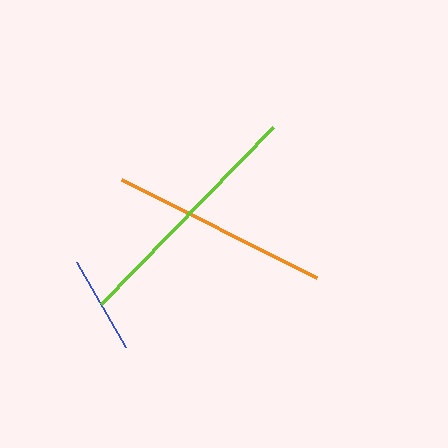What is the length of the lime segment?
The lime segment is approximately 247 pixels long.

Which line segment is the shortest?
The blue line is the shortest at approximately 98 pixels.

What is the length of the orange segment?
The orange segment is approximately 219 pixels long.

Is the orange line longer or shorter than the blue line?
The orange line is longer than the blue line.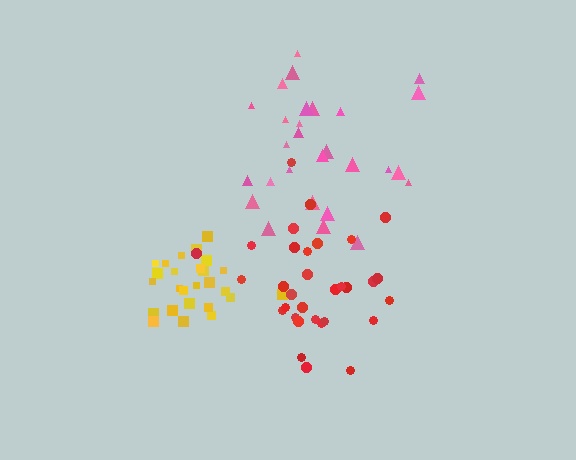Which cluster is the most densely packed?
Yellow.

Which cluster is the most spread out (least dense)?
Pink.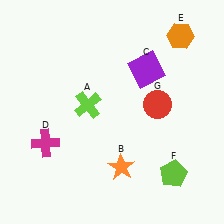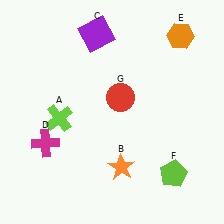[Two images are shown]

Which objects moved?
The objects that moved are: the lime cross (A), the purple square (C), the red circle (G).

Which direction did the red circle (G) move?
The red circle (G) moved left.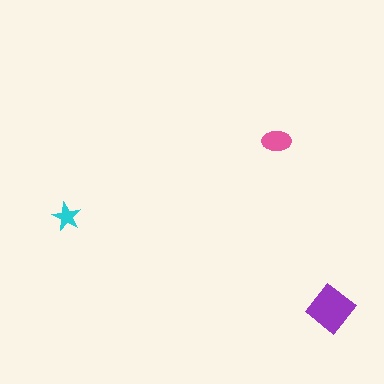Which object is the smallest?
The cyan star.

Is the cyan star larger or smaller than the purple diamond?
Smaller.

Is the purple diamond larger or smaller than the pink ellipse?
Larger.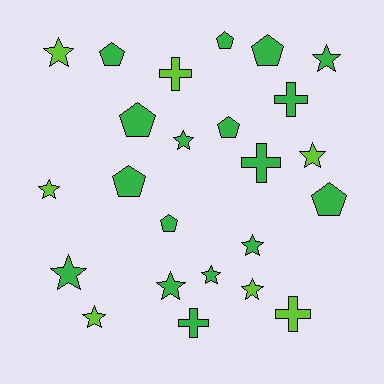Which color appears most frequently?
Green, with 17 objects.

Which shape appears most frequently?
Star, with 11 objects.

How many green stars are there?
There are 6 green stars.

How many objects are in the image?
There are 24 objects.